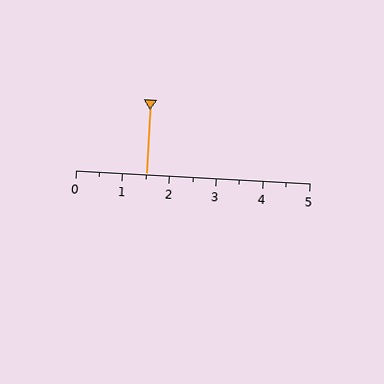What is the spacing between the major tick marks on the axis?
The major ticks are spaced 1 apart.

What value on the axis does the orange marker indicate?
The marker indicates approximately 1.5.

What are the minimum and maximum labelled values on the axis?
The axis runs from 0 to 5.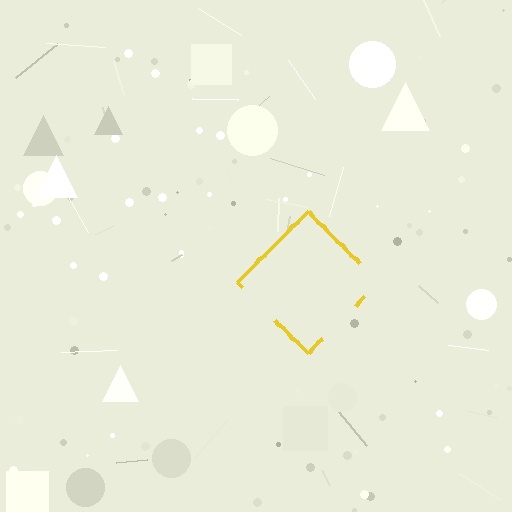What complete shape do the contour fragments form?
The contour fragments form a diamond.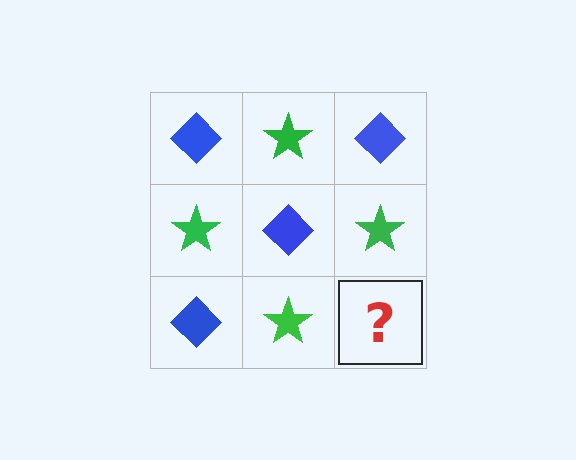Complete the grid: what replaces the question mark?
The question mark should be replaced with a blue diamond.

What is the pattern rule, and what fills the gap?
The rule is that it alternates blue diamond and green star in a checkerboard pattern. The gap should be filled with a blue diamond.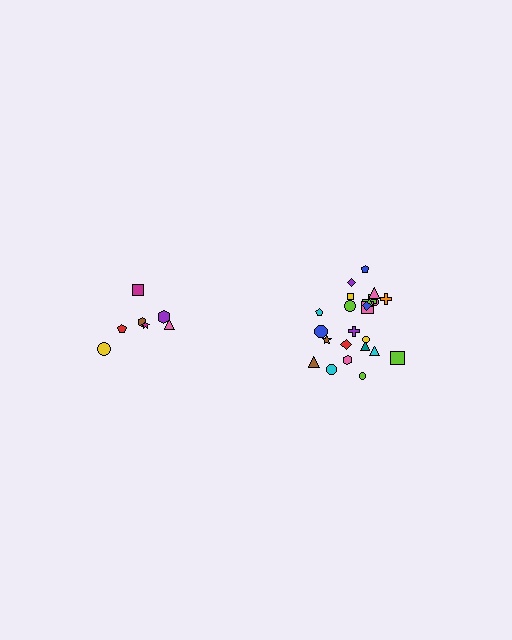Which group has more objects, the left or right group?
The right group.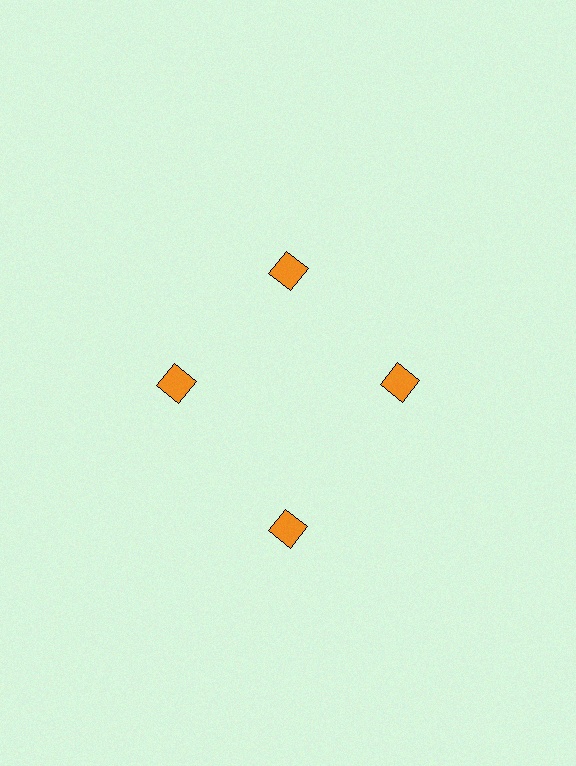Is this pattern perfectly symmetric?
No. The 4 orange squares are arranged in a ring, but one element near the 6 o'clock position is pushed outward from the center, breaking the 4-fold rotational symmetry.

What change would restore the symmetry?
The symmetry would be restored by moving it inward, back onto the ring so that all 4 squares sit at equal angles and equal distance from the center.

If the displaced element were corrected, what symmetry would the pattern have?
It would have 4-fold rotational symmetry — the pattern would map onto itself every 90 degrees.